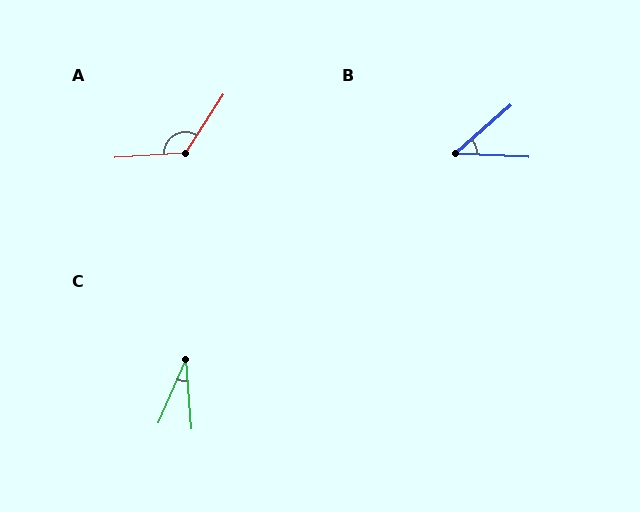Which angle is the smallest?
C, at approximately 28 degrees.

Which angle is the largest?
A, at approximately 127 degrees.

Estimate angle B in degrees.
Approximately 44 degrees.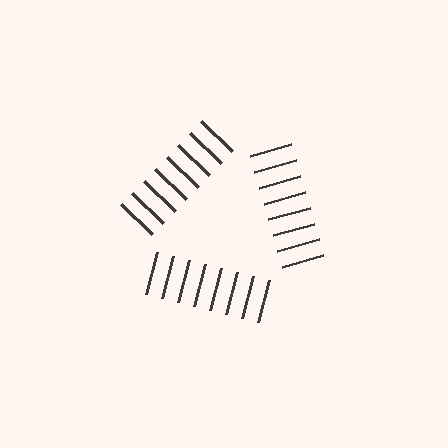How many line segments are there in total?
24 — 8 along each of the 3 edges.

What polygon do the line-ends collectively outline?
An illusory triangle — the line segments terminate on its edges but no continuous stroke is drawn.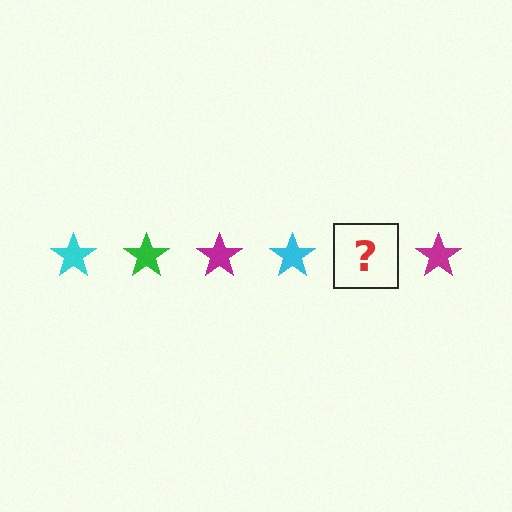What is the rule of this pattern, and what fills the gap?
The rule is that the pattern cycles through cyan, green, magenta stars. The gap should be filled with a green star.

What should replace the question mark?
The question mark should be replaced with a green star.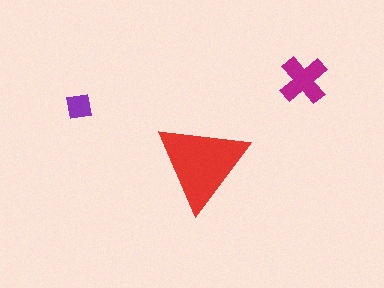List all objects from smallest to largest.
The purple square, the magenta cross, the red triangle.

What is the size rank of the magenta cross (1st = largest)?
2nd.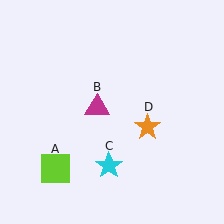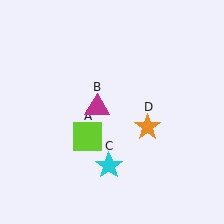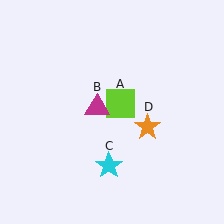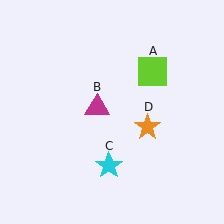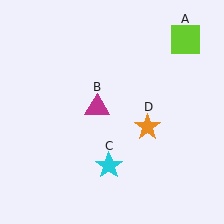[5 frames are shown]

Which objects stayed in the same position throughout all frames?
Magenta triangle (object B) and cyan star (object C) and orange star (object D) remained stationary.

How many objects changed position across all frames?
1 object changed position: lime square (object A).